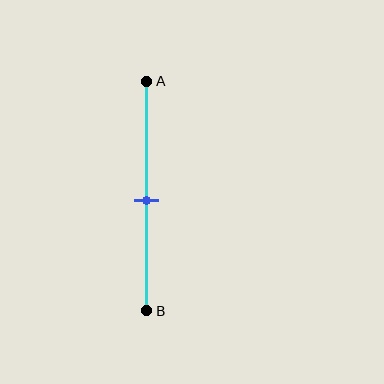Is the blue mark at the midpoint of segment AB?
Yes, the mark is approximately at the midpoint.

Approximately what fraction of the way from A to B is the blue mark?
The blue mark is approximately 50% of the way from A to B.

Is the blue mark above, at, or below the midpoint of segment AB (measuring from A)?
The blue mark is approximately at the midpoint of segment AB.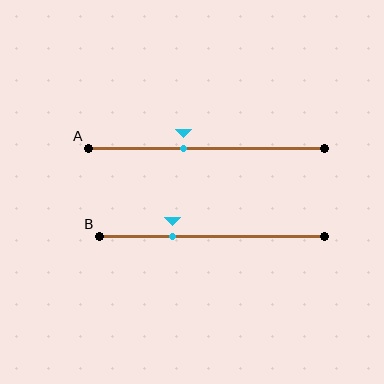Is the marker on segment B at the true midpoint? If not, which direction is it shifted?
No, the marker on segment B is shifted to the left by about 17% of the segment length.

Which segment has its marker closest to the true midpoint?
Segment A has its marker closest to the true midpoint.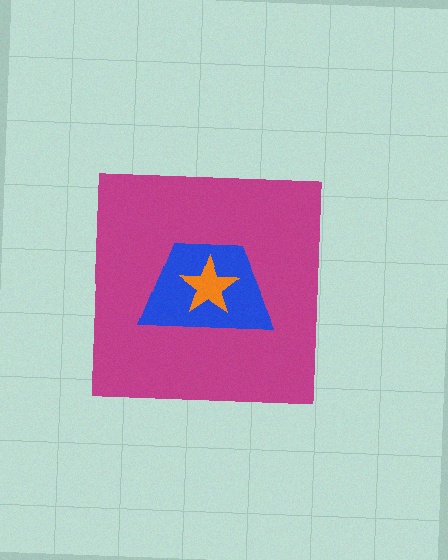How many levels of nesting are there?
3.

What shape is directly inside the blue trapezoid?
The orange star.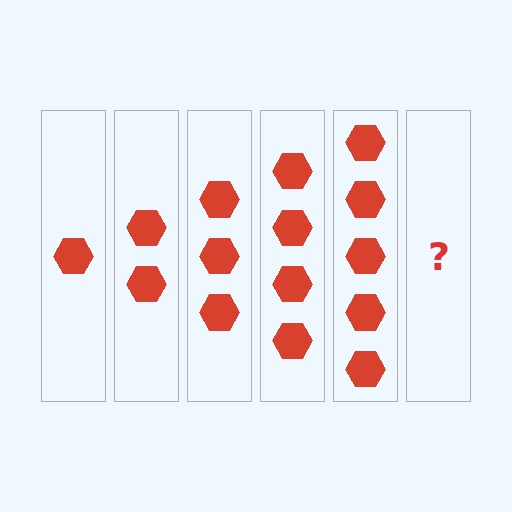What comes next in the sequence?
The next element should be 6 hexagons.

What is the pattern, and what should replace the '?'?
The pattern is that each step adds one more hexagon. The '?' should be 6 hexagons.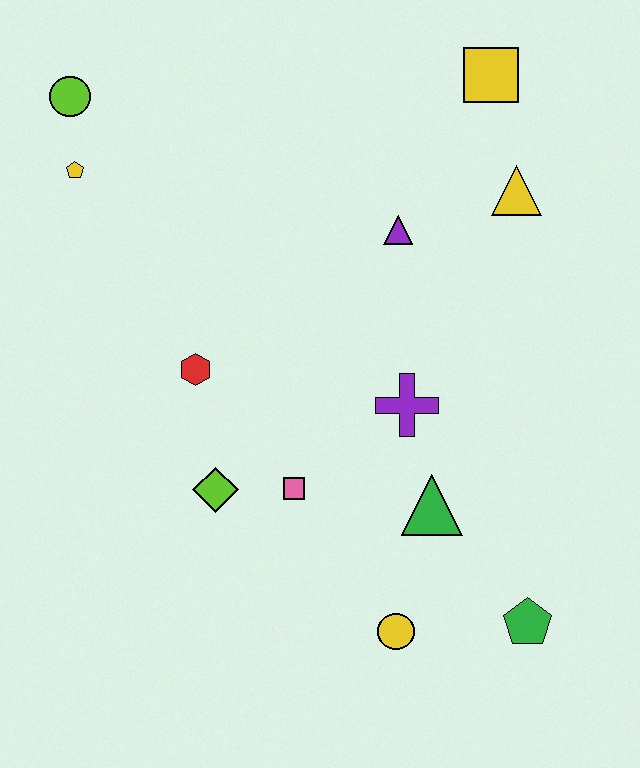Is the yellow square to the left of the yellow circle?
No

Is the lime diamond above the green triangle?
Yes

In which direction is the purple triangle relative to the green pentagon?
The purple triangle is above the green pentagon.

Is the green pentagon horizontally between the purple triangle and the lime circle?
No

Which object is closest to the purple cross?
The green triangle is closest to the purple cross.